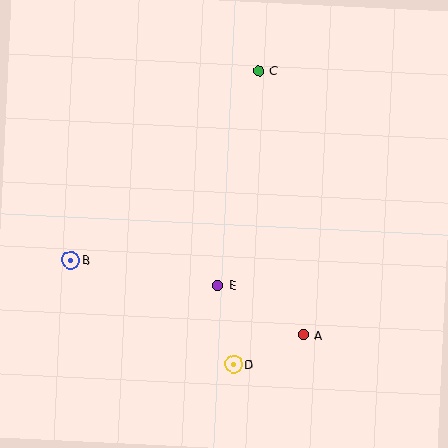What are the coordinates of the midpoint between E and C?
The midpoint between E and C is at (238, 178).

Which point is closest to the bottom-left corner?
Point B is closest to the bottom-left corner.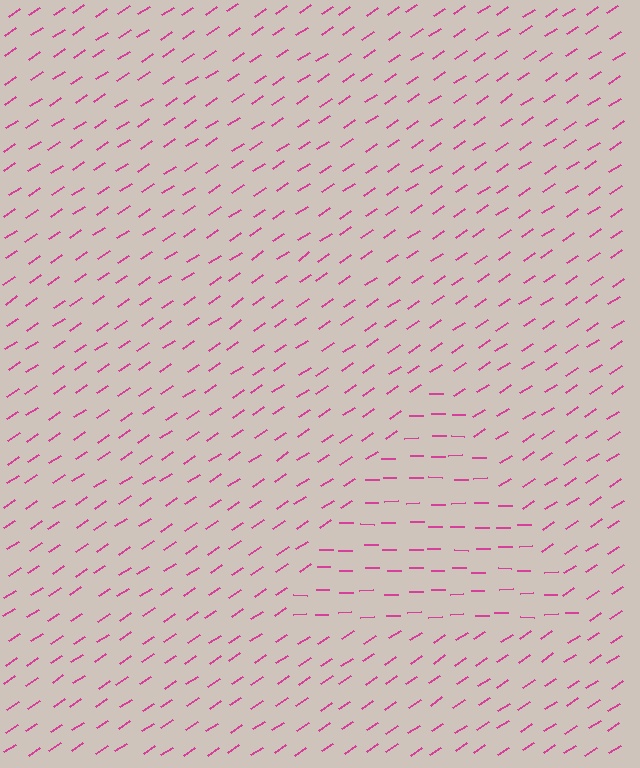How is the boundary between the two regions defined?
The boundary is defined purely by a change in line orientation (approximately 33 degrees difference). All lines are the same color and thickness.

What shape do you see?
I see a triangle.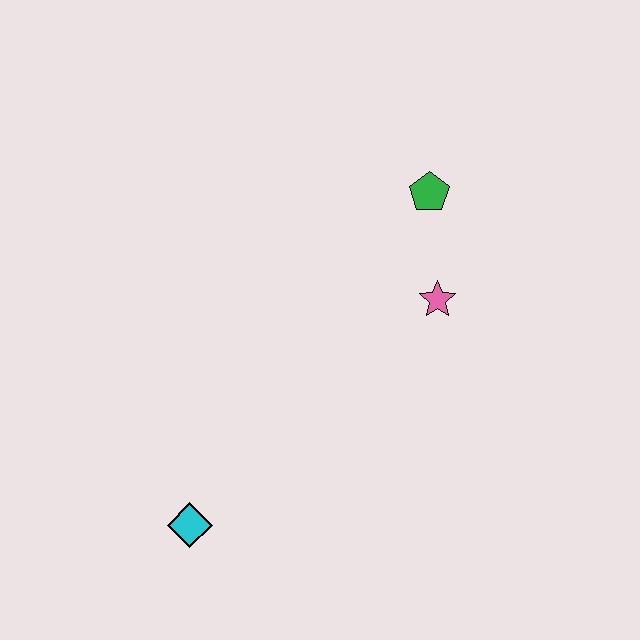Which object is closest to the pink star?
The green pentagon is closest to the pink star.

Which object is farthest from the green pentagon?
The cyan diamond is farthest from the green pentagon.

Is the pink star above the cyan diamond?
Yes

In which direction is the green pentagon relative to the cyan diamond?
The green pentagon is above the cyan diamond.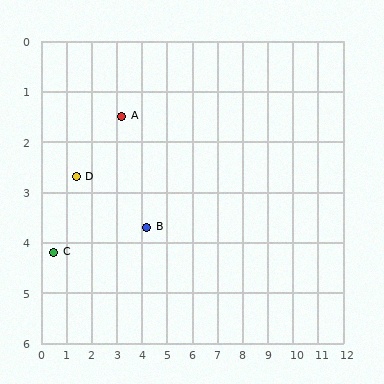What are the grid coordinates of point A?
Point A is at approximately (3.2, 1.5).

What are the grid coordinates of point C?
Point C is at approximately (0.5, 4.2).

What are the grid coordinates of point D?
Point D is at approximately (1.4, 2.7).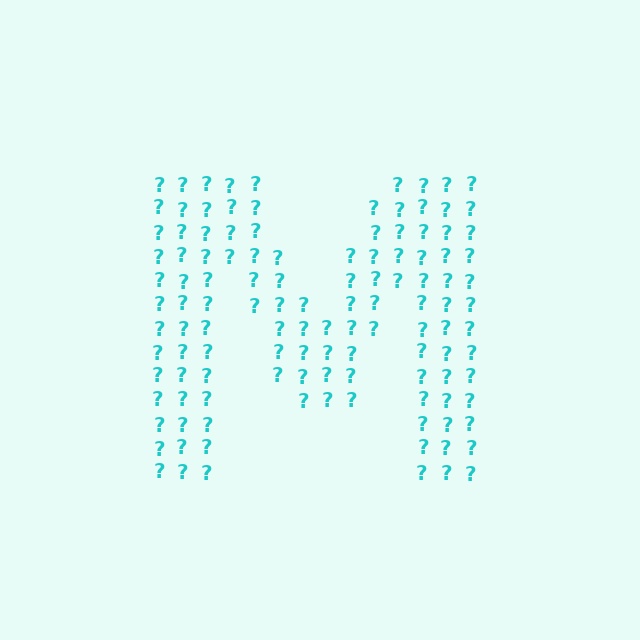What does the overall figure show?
The overall figure shows the letter M.